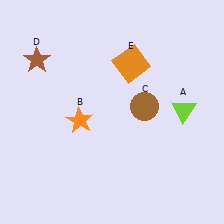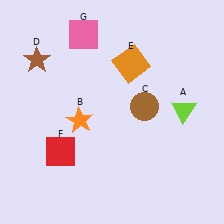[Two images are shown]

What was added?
A red square (F), a pink square (G) were added in Image 2.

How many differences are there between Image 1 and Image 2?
There are 2 differences between the two images.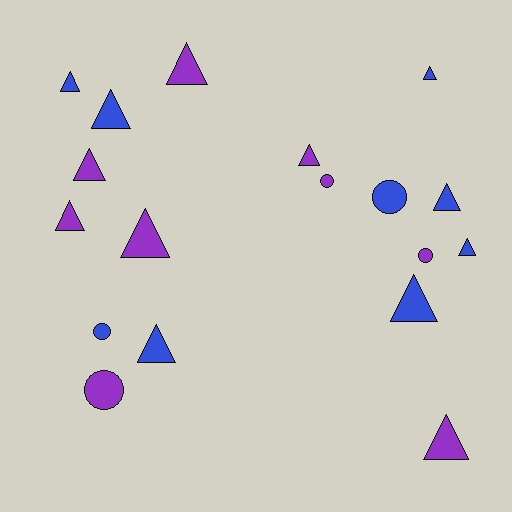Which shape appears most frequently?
Triangle, with 13 objects.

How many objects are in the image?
There are 18 objects.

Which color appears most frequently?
Blue, with 9 objects.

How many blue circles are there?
There are 2 blue circles.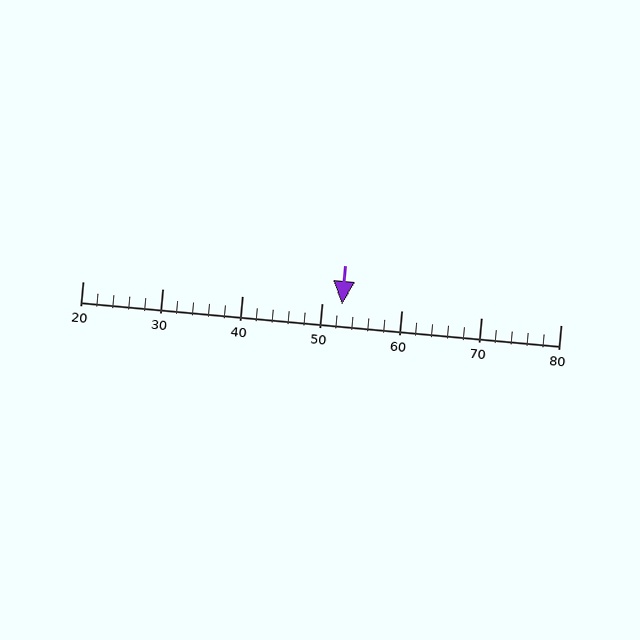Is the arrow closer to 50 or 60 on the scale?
The arrow is closer to 50.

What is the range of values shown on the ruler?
The ruler shows values from 20 to 80.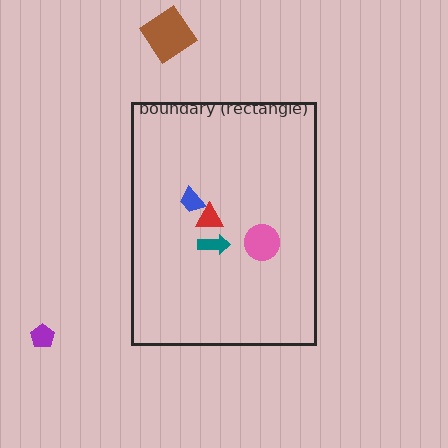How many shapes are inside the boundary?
4 inside, 2 outside.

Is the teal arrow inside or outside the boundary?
Inside.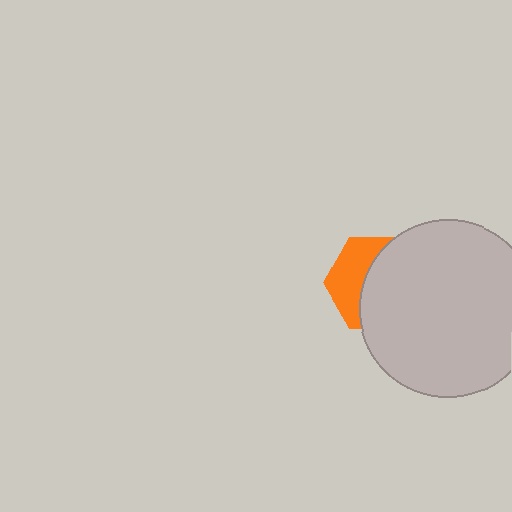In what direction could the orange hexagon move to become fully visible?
The orange hexagon could move left. That would shift it out from behind the light gray circle entirely.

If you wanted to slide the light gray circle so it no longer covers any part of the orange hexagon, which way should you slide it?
Slide it right — that is the most direct way to separate the two shapes.